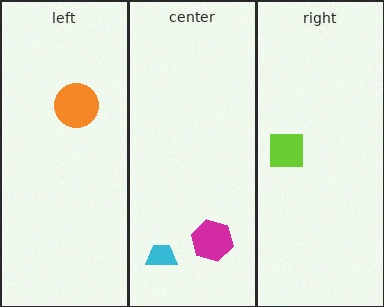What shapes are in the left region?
The orange circle.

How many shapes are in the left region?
1.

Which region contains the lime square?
The right region.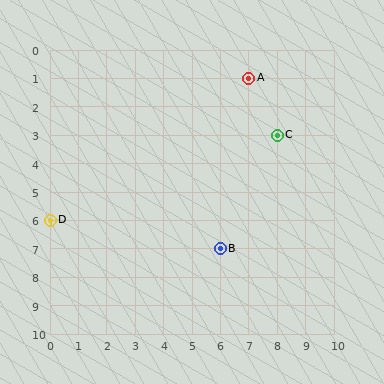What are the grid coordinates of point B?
Point B is at grid coordinates (6, 7).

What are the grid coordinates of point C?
Point C is at grid coordinates (8, 3).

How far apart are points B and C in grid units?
Points B and C are 2 columns and 4 rows apart (about 4.5 grid units diagonally).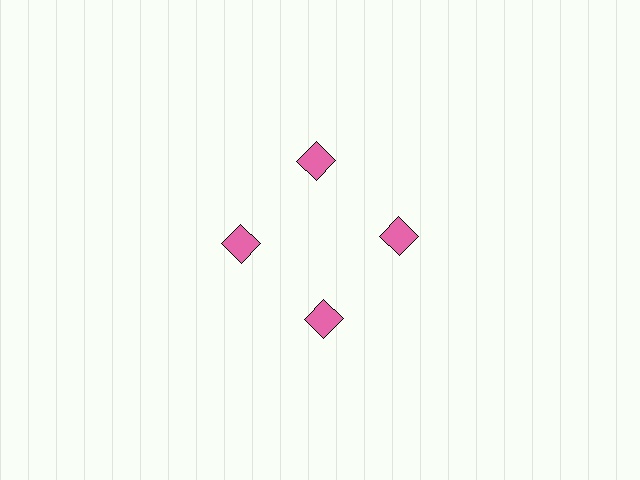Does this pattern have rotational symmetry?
Yes, this pattern has 4-fold rotational symmetry. It looks the same after rotating 90 degrees around the center.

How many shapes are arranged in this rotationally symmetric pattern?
There are 4 shapes, arranged in 4 groups of 1.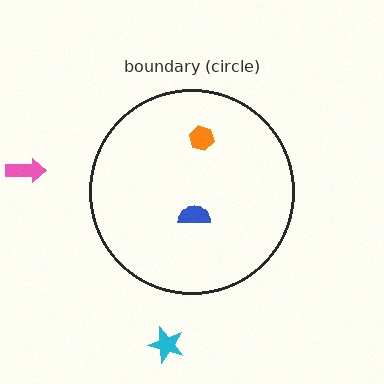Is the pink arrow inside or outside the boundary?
Outside.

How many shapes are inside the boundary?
2 inside, 2 outside.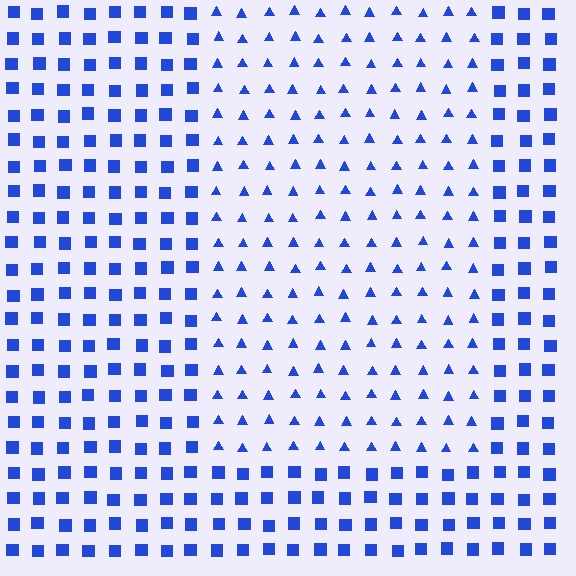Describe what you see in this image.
The image is filled with small blue elements arranged in a uniform grid. A rectangle-shaped region contains triangles, while the surrounding area contains squares. The boundary is defined purely by the change in element shape.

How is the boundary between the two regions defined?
The boundary is defined by a change in element shape: triangles inside vs. squares outside. All elements share the same color and spacing.